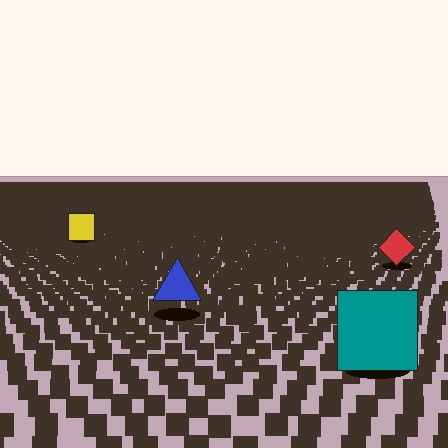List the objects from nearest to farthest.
From nearest to farthest: the teal square, the blue triangle, the red diamond, the yellow square.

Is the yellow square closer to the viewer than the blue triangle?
No. The blue triangle is closer — you can tell from the texture gradient: the ground texture is coarser near it.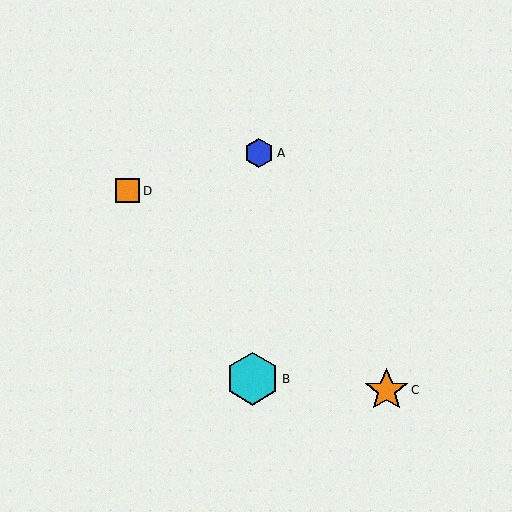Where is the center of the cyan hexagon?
The center of the cyan hexagon is at (252, 379).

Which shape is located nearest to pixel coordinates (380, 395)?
The orange star (labeled C) at (387, 390) is nearest to that location.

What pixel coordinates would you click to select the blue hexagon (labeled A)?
Click at (259, 153) to select the blue hexagon A.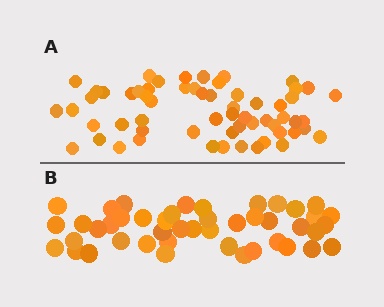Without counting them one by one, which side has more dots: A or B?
Region A (the top region) has more dots.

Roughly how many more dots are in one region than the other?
Region A has approximately 15 more dots than region B.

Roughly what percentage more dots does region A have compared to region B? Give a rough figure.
About 35% more.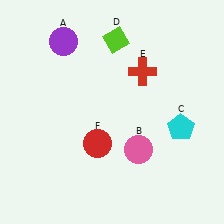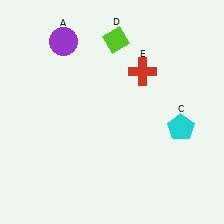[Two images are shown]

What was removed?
The pink circle (B), the red circle (F) were removed in Image 2.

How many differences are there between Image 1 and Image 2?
There are 2 differences between the two images.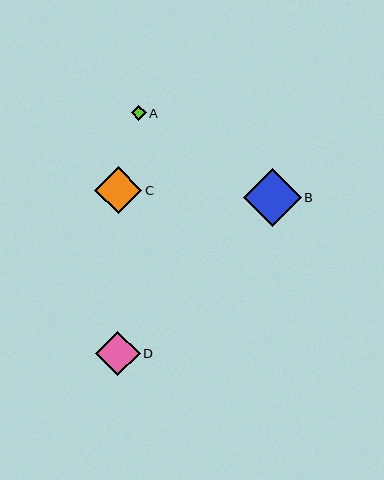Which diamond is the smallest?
Diamond A is the smallest with a size of approximately 15 pixels.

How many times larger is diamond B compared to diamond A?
Diamond B is approximately 3.8 times the size of diamond A.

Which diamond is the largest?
Diamond B is the largest with a size of approximately 58 pixels.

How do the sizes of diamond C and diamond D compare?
Diamond C and diamond D are approximately the same size.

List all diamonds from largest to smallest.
From largest to smallest: B, C, D, A.